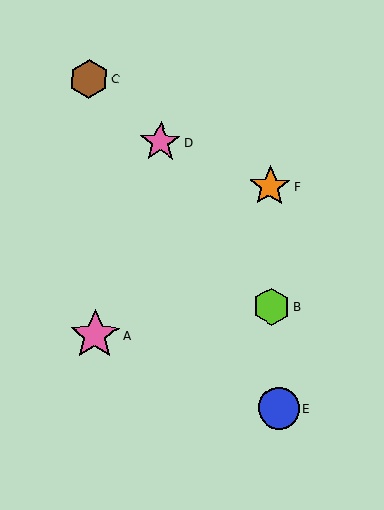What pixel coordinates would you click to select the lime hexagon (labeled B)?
Click at (271, 307) to select the lime hexagon B.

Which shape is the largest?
The pink star (labeled A) is the largest.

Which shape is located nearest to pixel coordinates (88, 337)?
The pink star (labeled A) at (95, 335) is nearest to that location.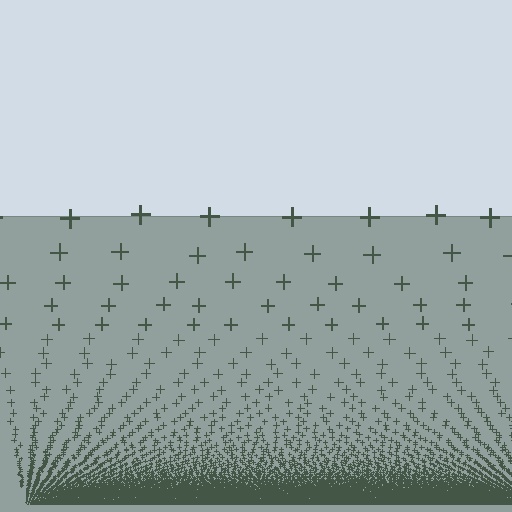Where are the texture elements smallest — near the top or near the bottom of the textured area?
Near the bottom.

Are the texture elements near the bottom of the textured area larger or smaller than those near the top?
Smaller. The gradient is inverted — elements near the bottom are smaller and denser.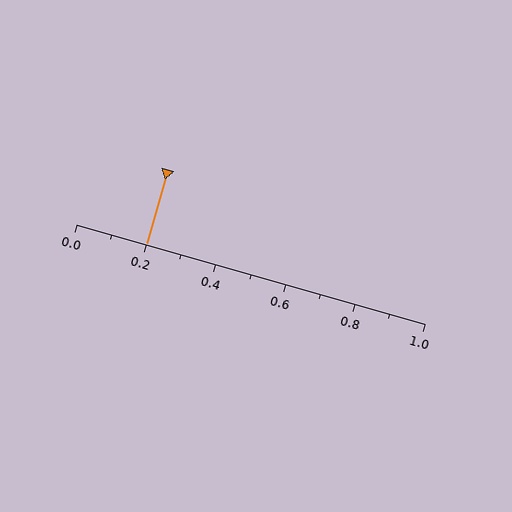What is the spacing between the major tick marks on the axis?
The major ticks are spaced 0.2 apart.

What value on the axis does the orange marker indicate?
The marker indicates approximately 0.2.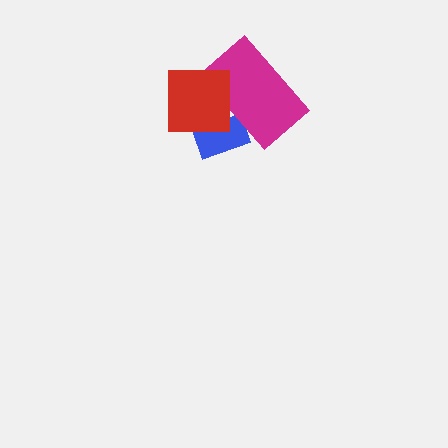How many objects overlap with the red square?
2 objects overlap with the red square.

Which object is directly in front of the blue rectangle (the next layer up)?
The magenta rectangle is directly in front of the blue rectangle.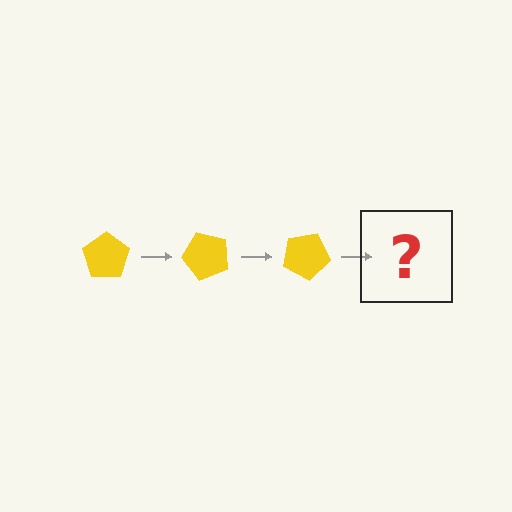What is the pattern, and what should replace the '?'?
The pattern is that the pentagon rotates 50 degrees each step. The '?' should be a yellow pentagon rotated 150 degrees.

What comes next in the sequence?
The next element should be a yellow pentagon rotated 150 degrees.